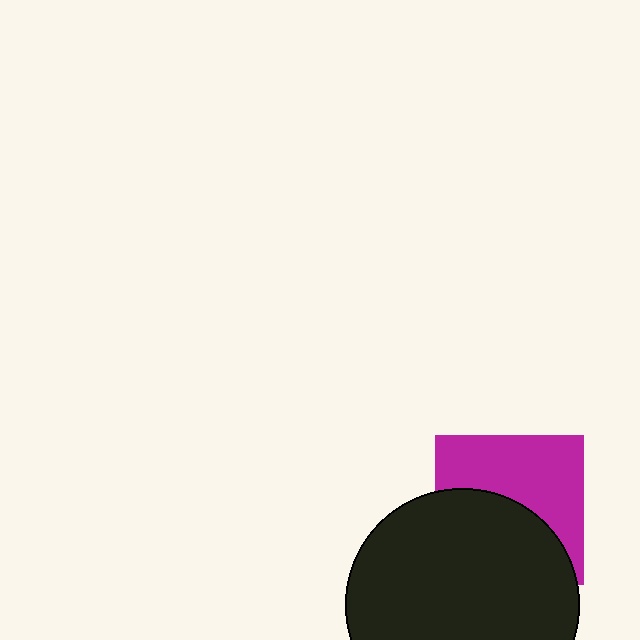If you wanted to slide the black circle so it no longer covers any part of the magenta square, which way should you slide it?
Slide it down — that is the most direct way to separate the two shapes.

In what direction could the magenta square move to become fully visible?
The magenta square could move up. That would shift it out from behind the black circle entirely.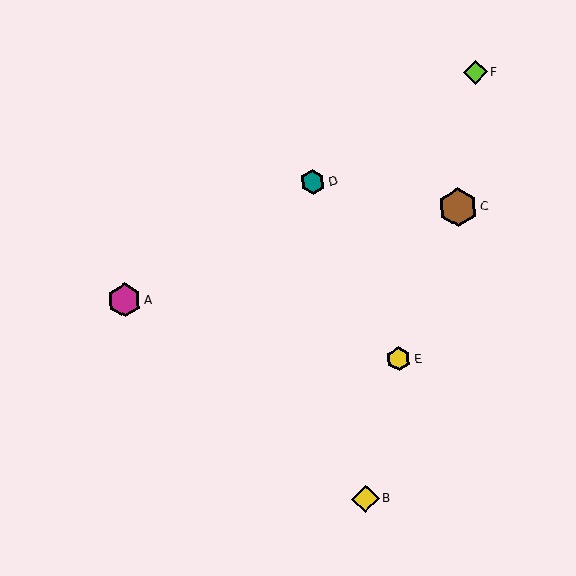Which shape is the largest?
The brown hexagon (labeled C) is the largest.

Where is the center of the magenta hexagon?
The center of the magenta hexagon is at (124, 300).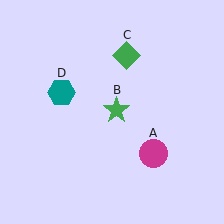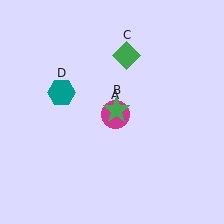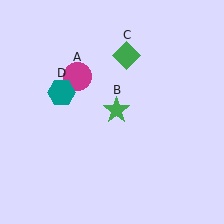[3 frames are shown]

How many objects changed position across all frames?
1 object changed position: magenta circle (object A).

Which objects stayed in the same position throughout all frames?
Green star (object B) and green diamond (object C) and teal hexagon (object D) remained stationary.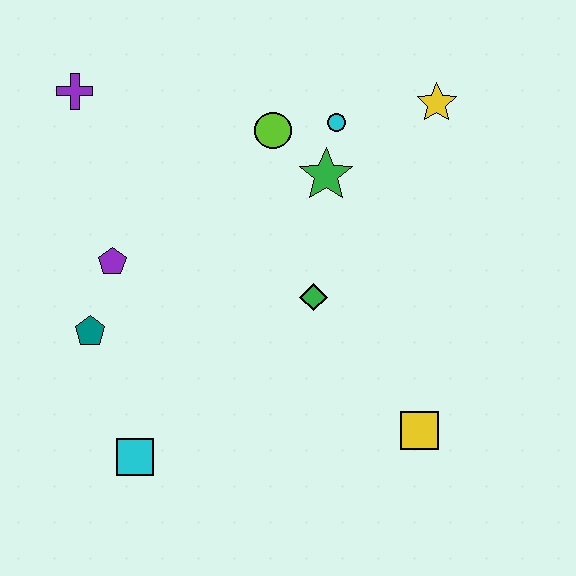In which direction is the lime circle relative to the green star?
The lime circle is to the left of the green star.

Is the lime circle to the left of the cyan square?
No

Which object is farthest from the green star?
The cyan square is farthest from the green star.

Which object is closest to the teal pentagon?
The purple pentagon is closest to the teal pentagon.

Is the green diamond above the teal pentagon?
Yes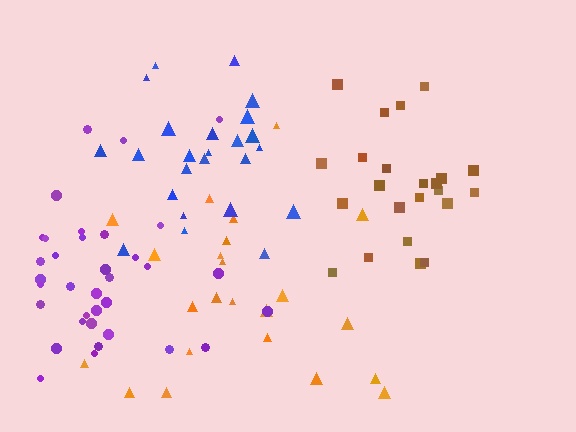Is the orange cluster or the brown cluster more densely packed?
Brown.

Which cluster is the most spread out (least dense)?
Orange.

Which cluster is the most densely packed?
Brown.